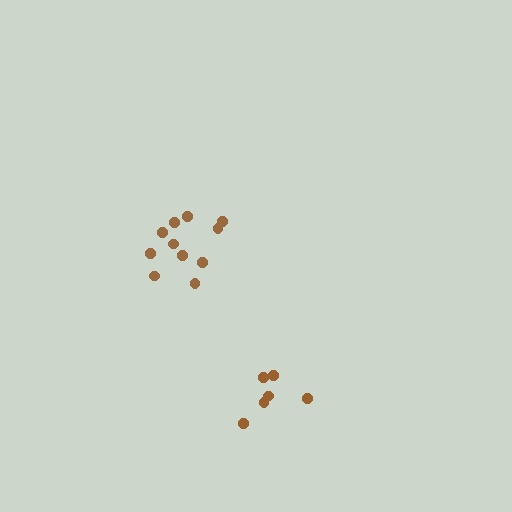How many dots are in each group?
Group 1: 6 dots, Group 2: 11 dots (17 total).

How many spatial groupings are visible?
There are 2 spatial groupings.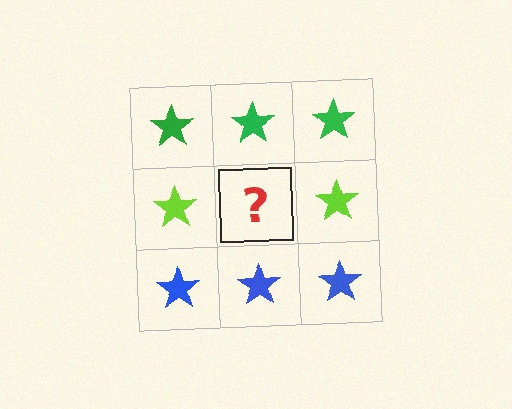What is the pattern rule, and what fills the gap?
The rule is that each row has a consistent color. The gap should be filled with a lime star.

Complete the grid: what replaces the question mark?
The question mark should be replaced with a lime star.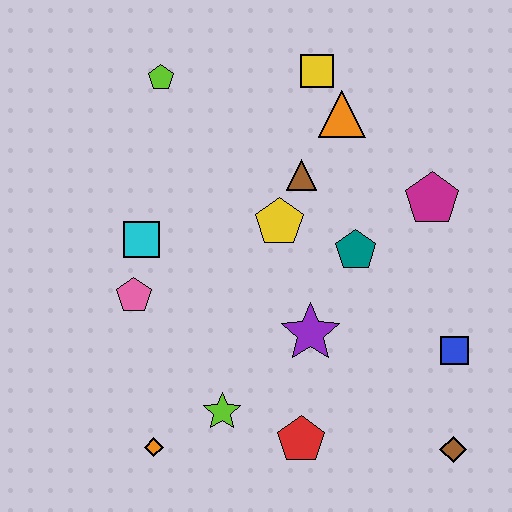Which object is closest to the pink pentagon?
The cyan square is closest to the pink pentagon.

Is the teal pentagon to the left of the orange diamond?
No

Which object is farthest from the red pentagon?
The lime pentagon is farthest from the red pentagon.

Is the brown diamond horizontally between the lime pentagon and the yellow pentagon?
No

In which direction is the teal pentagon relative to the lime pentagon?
The teal pentagon is to the right of the lime pentagon.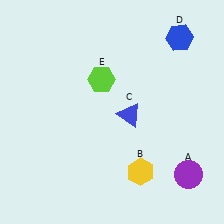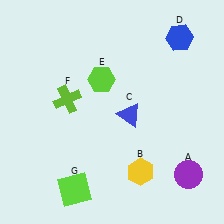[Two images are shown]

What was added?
A lime cross (F), a lime square (G) were added in Image 2.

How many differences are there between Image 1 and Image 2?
There are 2 differences between the two images.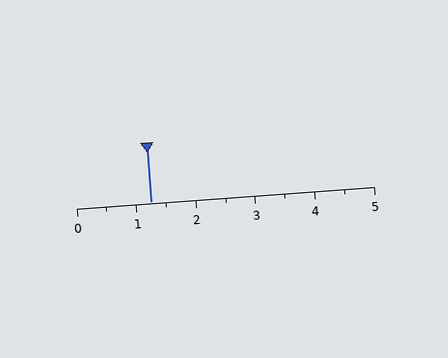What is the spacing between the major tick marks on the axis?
The major ticks are spaced 1 apart.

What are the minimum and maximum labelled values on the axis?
The axis runs from 0 to 5.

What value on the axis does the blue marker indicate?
The marker indicates approximately 1.2.